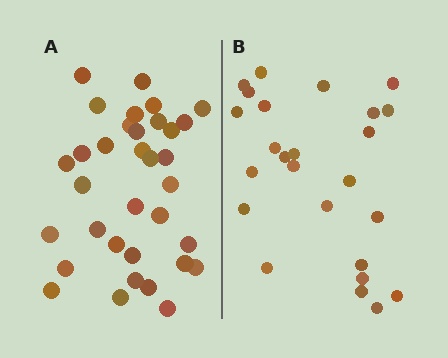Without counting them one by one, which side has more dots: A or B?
Region A (the left region) has more dots.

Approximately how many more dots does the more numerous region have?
Region A has roughly 8 or so more dots than region B.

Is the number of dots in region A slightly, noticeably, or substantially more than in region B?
Region A has noticeably more, but not dramatically so. The ratio is roughly 1.4 to 1.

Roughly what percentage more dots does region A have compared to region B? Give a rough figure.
About 35% more.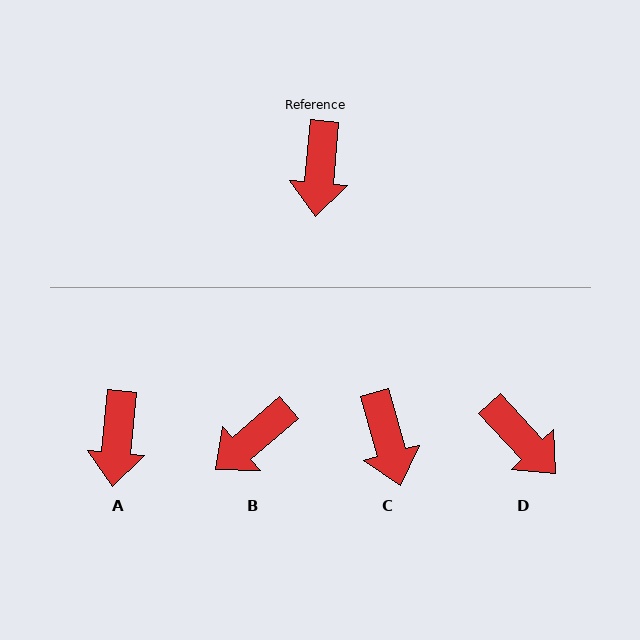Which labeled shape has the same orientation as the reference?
A.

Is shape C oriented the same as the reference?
No, it is off by about 21 degrees.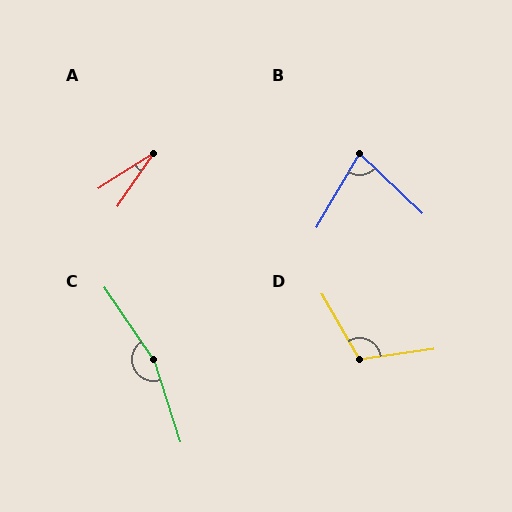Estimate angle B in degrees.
Approximately 76 degrees.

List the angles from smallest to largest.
A (23°), B (76°), D (112°), C (164°).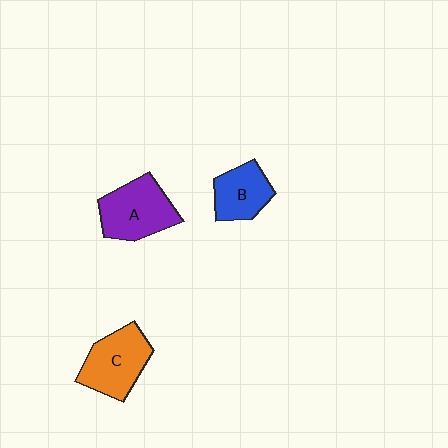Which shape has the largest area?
Shape A (purple).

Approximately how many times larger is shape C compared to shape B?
Approximately 1.4 times.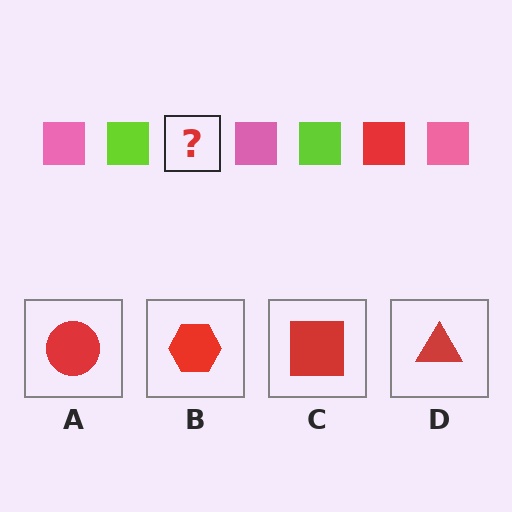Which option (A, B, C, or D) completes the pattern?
C.